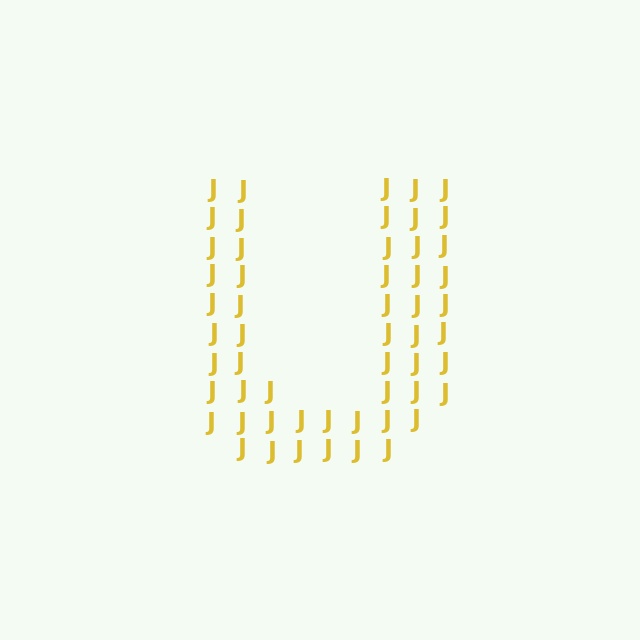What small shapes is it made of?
It is made of small letter J's.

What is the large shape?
The large shape is the letter U.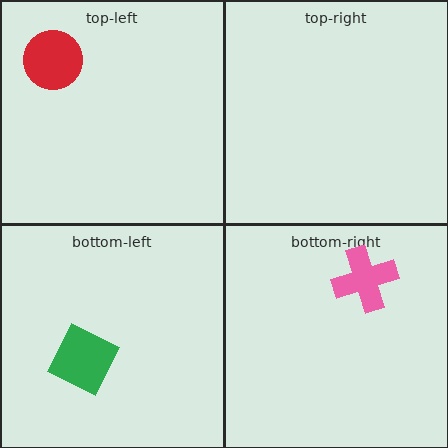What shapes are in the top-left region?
The red circle.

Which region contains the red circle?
The top-left region.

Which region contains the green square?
The bottom-left region.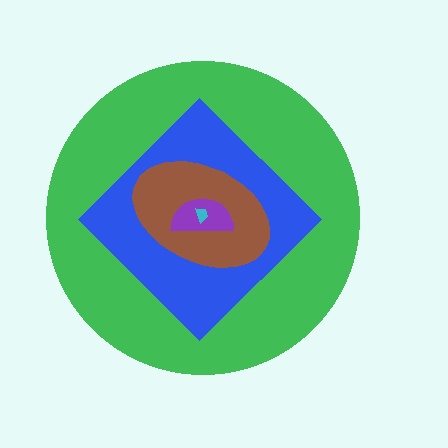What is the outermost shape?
The green circle.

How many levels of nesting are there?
5.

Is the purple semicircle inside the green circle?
Yes.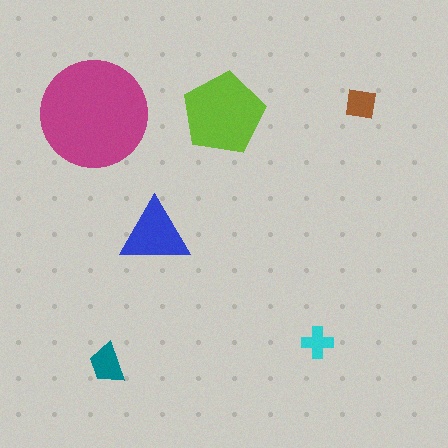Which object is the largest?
The magenta circle.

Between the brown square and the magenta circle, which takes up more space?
The magenta circle.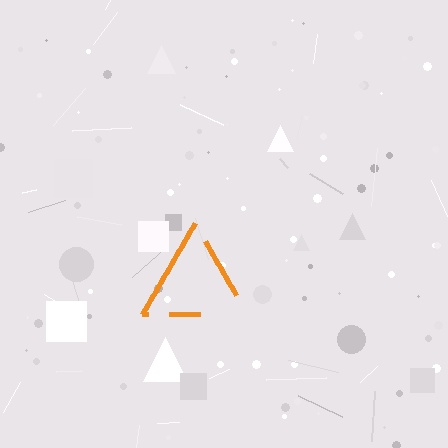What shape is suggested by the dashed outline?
The dashed outline suggests a triangle.